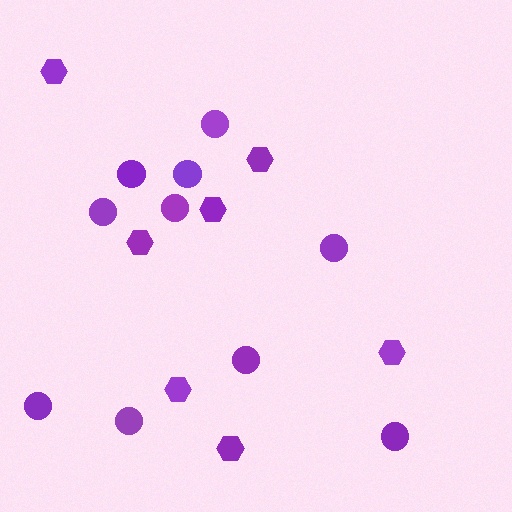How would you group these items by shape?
There are 2 groups: one group of circles (10) and one group of hexagons (7).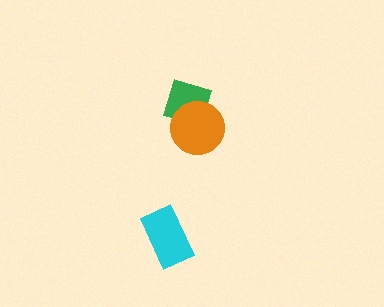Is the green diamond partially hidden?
Yes, it is partially covered by another shape.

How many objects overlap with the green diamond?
1 object overlaps with the green diamond.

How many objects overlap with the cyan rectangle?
0 objects overlap with the cyan rectangle.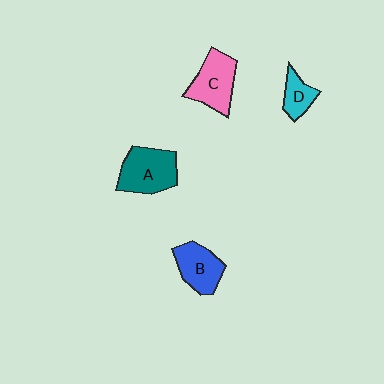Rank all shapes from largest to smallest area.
From largest to smallest: A (teal), C (pink), B (blue), D (cyan).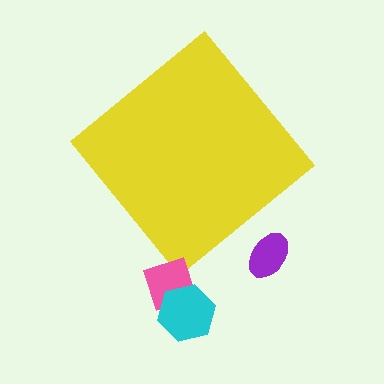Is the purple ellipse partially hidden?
No, the purple ellipse is fully visible.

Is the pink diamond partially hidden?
No, the pink diamond is fully visible.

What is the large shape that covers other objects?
A yellow diamond.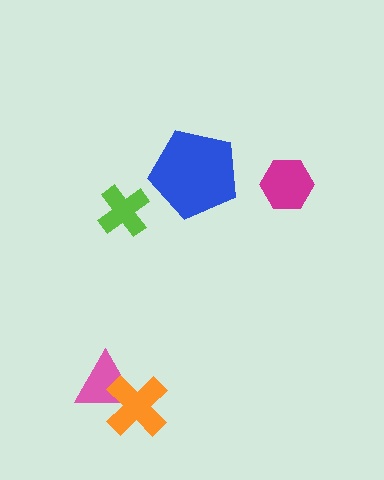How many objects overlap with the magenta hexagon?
0 objects overlap with the magenta hexagon.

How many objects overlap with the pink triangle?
1 object overlaps with the pink triangle.